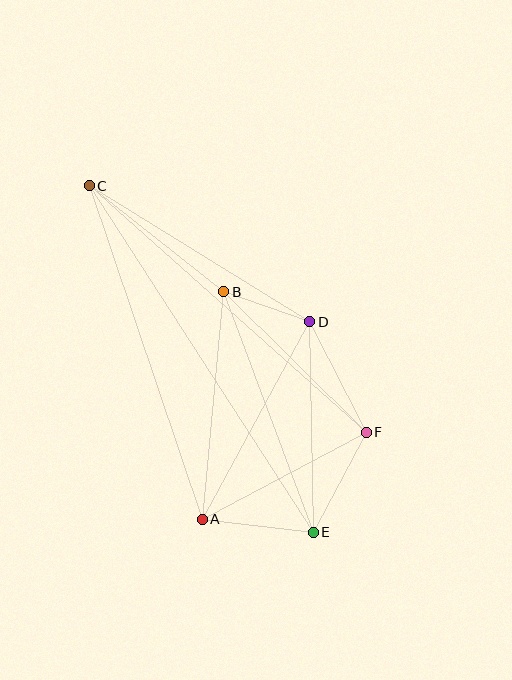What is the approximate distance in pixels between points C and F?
The distance between C and F is approximately 371 pixels.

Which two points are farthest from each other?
Points C and E are farthest from each other.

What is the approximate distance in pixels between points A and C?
The distance between A and C is approximately 352 pixels.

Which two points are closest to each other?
Points B and D are closest to each other.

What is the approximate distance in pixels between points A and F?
The distance between A and F is approximately 185 pixels.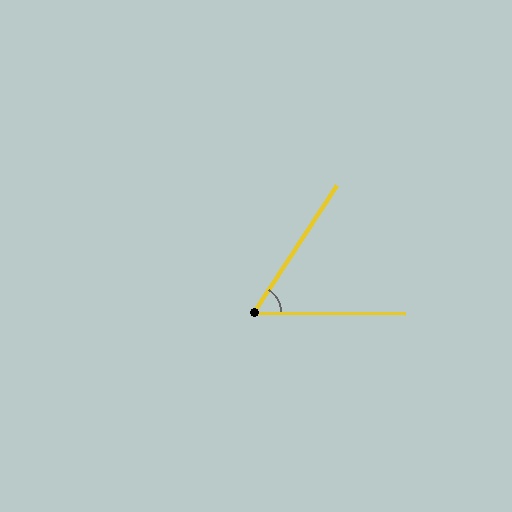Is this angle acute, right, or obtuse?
It is acute.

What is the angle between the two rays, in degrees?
Approximately 57 degrees.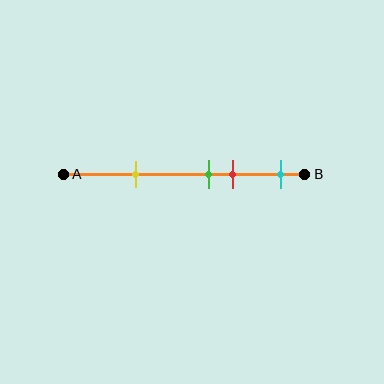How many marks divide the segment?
There are 4 marks dividing the segment.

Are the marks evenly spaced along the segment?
No, the marks are not evenly spaced.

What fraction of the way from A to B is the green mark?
The green mark is approximately 60% (0.6) of the way from A to B.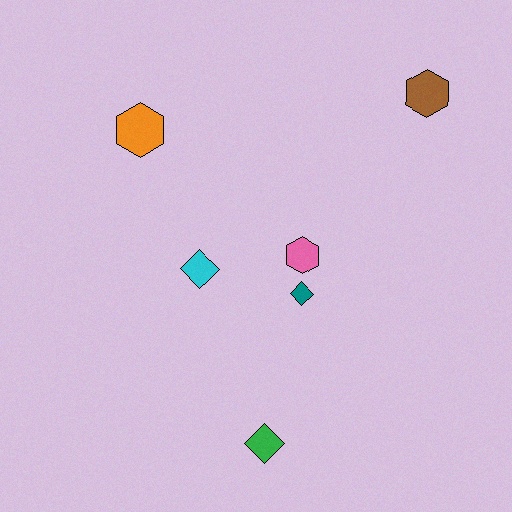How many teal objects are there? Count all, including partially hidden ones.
There is 1 teal object.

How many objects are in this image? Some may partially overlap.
There are 6 objects.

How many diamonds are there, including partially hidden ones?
There are 3 diamonds.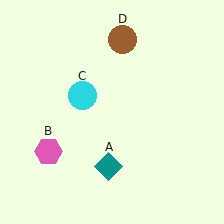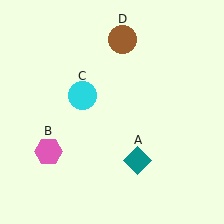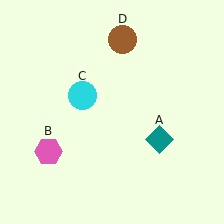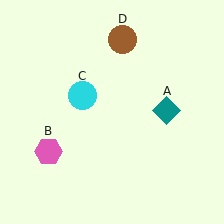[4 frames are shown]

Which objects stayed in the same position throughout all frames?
Pink hexagon (object B) and cyan circle (object C) and brown circle (object D) remained stationary.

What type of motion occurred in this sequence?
The teal diamond (object A) rotated counterclockwise around the center of the scene.